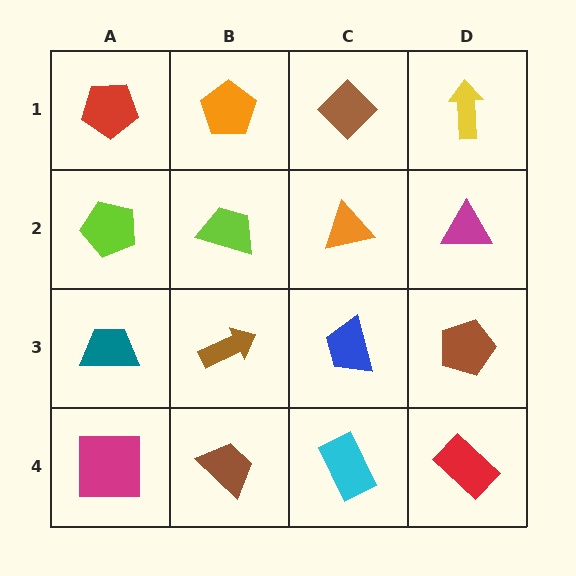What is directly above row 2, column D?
A yellow arrow.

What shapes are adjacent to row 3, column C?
An orange triangle (row 2, column C), a cyan rectangle (row 4, column C), a brown arrow (row 3, column B), a brown pentagon (row 3, column D).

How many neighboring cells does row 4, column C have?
3.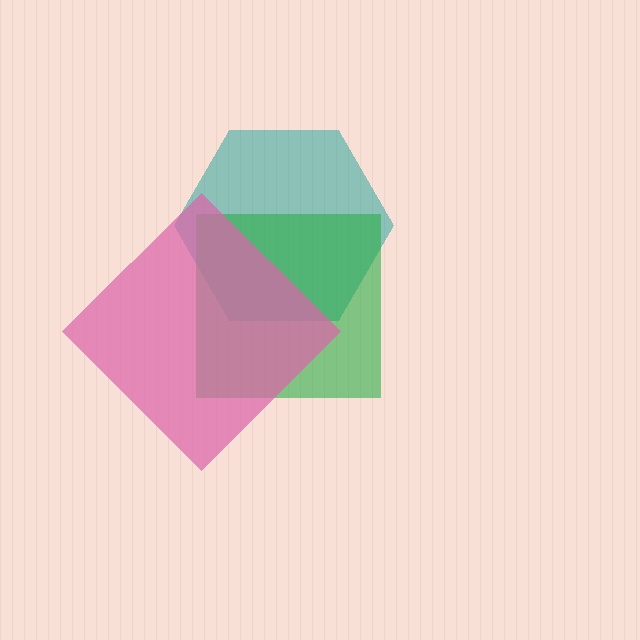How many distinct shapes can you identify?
There are 3 distinct shapes: a teal hexagon, a green square, a pink diamond.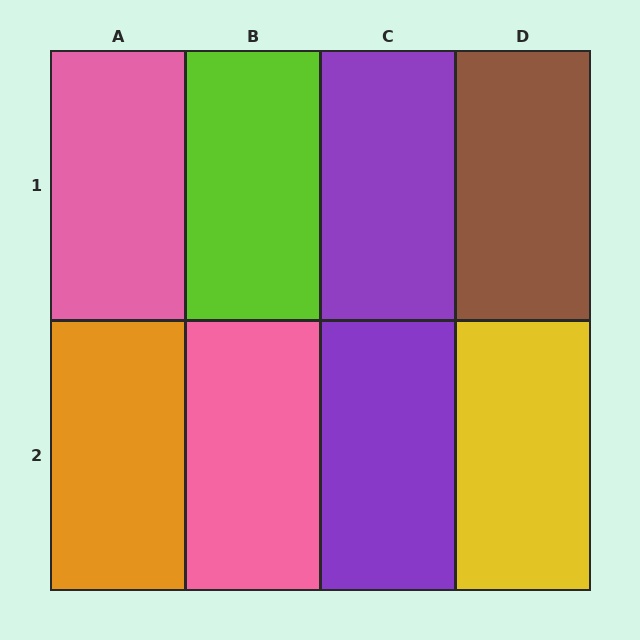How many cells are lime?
1 cell is lime.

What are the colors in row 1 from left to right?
Pink, lime, purple, brown.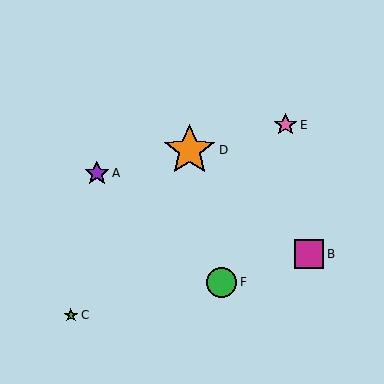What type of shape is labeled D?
Shape D is an orange star.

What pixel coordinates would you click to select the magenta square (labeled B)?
Click at (309, 254) to select the magenta square B.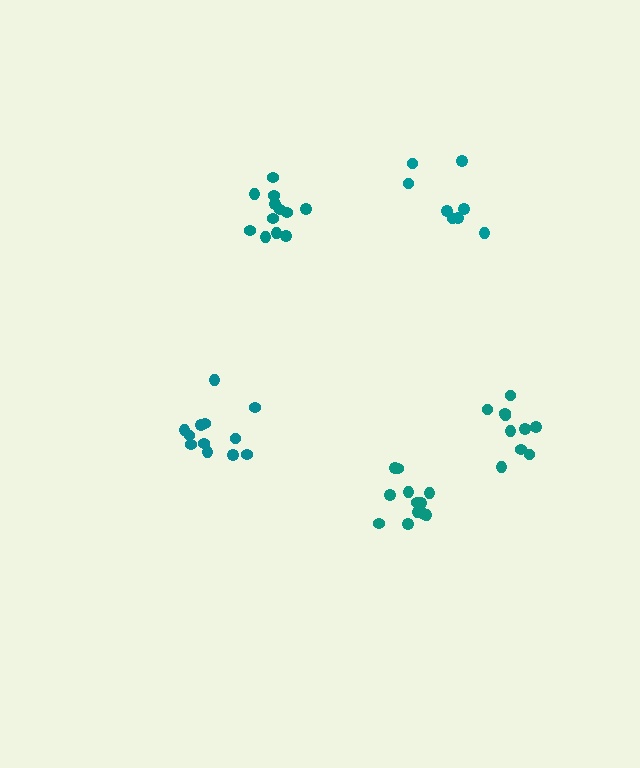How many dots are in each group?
Group 1: 12 dots, Group 2: 10 dots, Group 3: 12 dots, Group 4: 12 dots, Group 5: 8 dots (54 total).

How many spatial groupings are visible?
There are 5 spatial groupings.